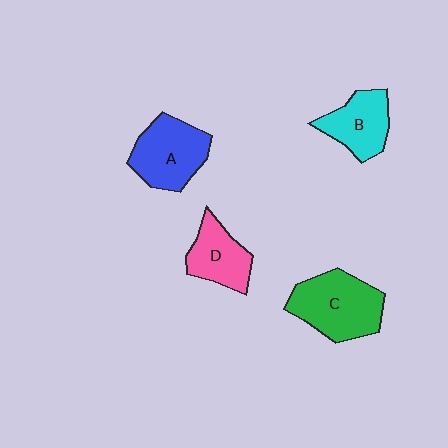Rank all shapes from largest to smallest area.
From largest to smallest: C (green), A (blue), B (cyan), D (pink).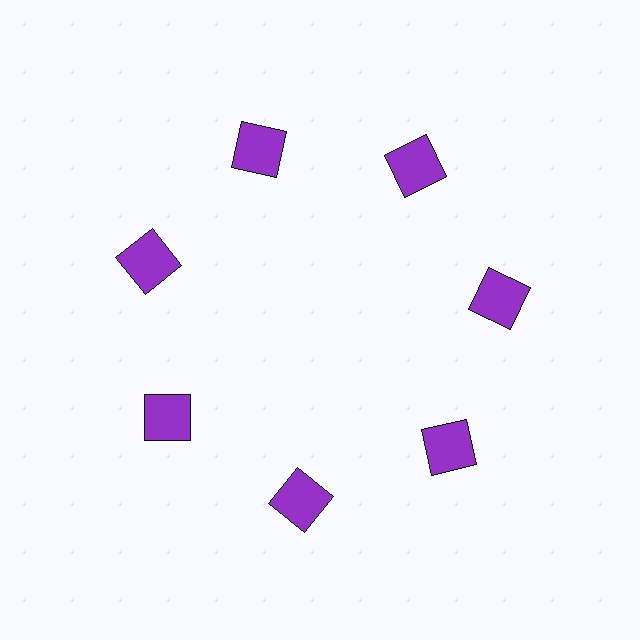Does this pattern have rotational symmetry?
Yes, this pattern has 7-fold rotational symmetry. It looks the same after rotating 51 degrees around the center.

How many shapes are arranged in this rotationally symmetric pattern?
There are 7 shapes, arranged in 7 groups of 1.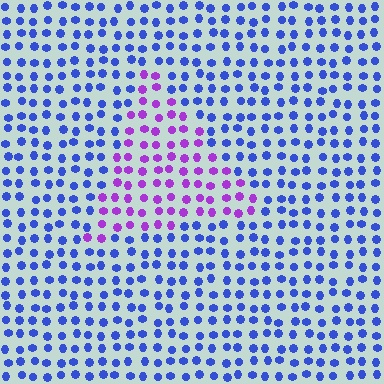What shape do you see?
I see a triangle.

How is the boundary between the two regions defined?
The boundary is defined purely by a slight shift in hue (about 54 degrees). Spacing, size, and orientation are identical on both sides.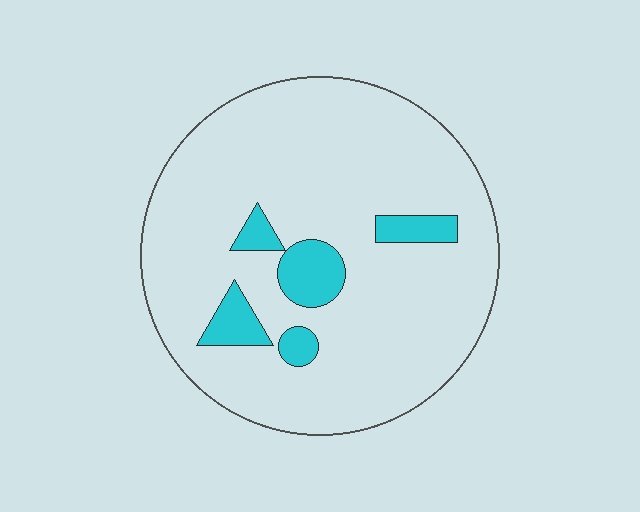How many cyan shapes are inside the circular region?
5.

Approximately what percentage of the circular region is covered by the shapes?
Approximately 10%.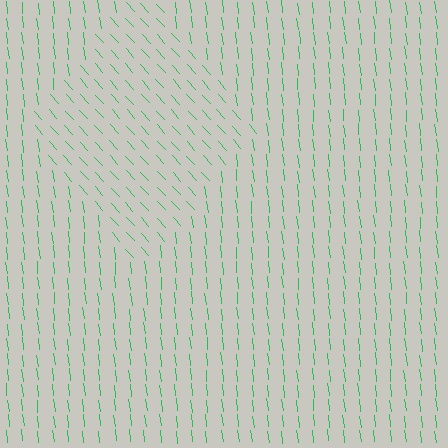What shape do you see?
I see a diamond.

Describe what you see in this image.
The image is filled with small green line segments. A diamond region in the image has lines oriented differently from the surrounding lines, creating a visible texture boundary.